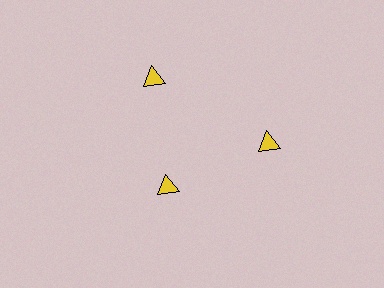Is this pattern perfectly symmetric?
No. The 3 yellow triangles are arranged in a ring, but one element near the 7 o'clock position is pulled inward toward the center, breaking the 3-fold rotational symmetry.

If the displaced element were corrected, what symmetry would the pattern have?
It would have 3-fold rotational symmetry — the pattern would map onto itself every 120 degrees.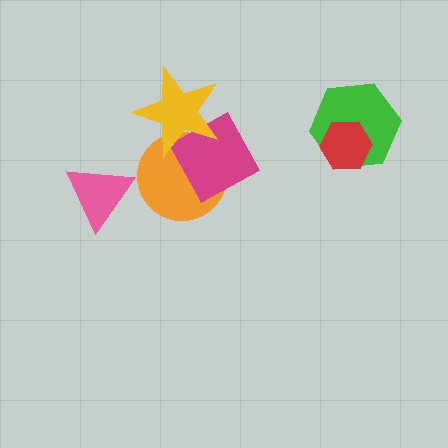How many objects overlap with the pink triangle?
0 objects overlap with the pink triangle.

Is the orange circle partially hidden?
Yes, it is partially covered by another shape.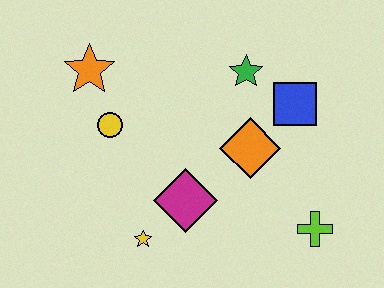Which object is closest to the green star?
The blue square is closest to the green star.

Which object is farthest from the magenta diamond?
The orange star is farthest from the magenta diamond.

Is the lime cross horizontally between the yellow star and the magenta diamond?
No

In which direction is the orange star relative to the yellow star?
The orange star is above the yellow star.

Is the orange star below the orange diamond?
No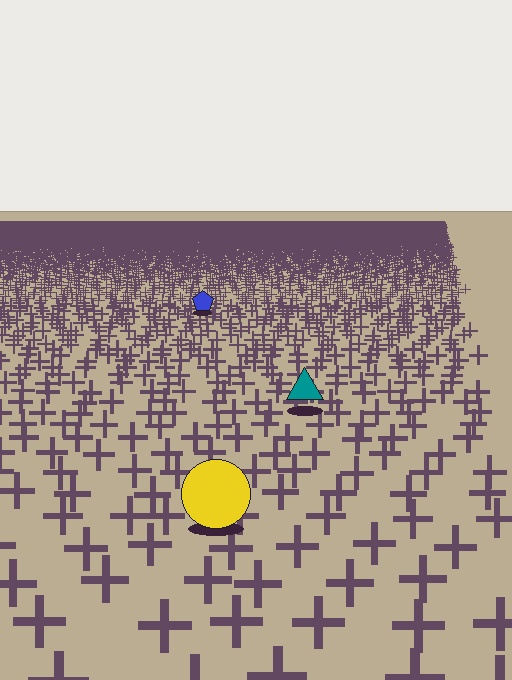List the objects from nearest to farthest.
From nearest to farthest: the yellow circle, the teal triangle, the blue pentagon.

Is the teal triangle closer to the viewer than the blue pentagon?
Yes. The teal triangle is closer — you can tell from the texture gradient: the ground texture is coarser near it.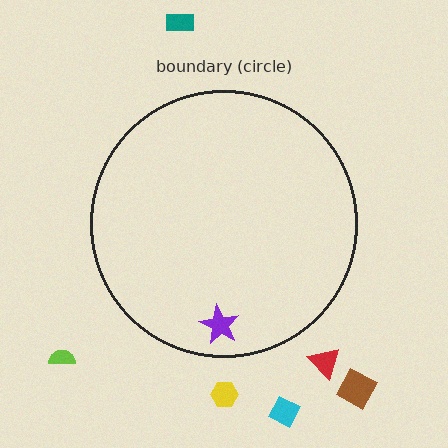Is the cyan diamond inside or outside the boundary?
Outside.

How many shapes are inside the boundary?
1 inside, 6 outside.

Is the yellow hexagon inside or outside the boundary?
Outside.